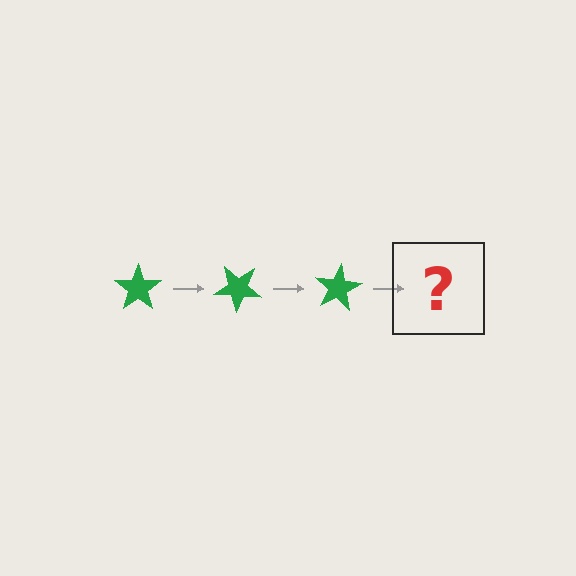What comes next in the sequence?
The next element should be a green star rotated 120 degrees.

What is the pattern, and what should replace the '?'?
The pattern is that the star rotates 40 degrees each step. The '?' should be a green star rotated 120 degrees.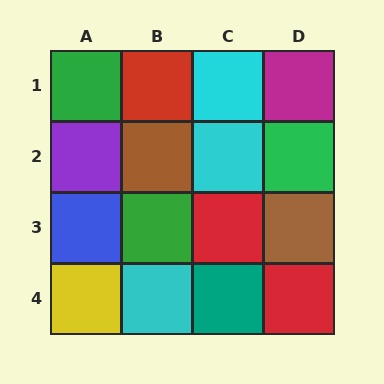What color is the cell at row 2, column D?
Green.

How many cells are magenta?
1 cell is magenta.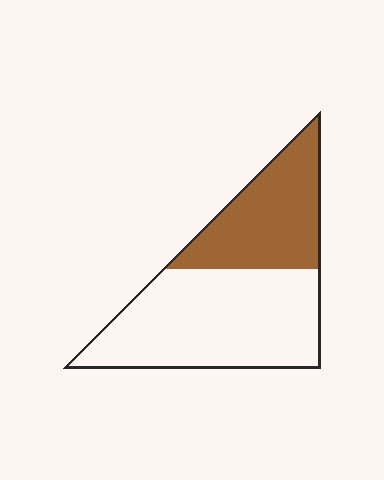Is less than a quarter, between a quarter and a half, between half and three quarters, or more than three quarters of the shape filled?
Between a quarter and a half.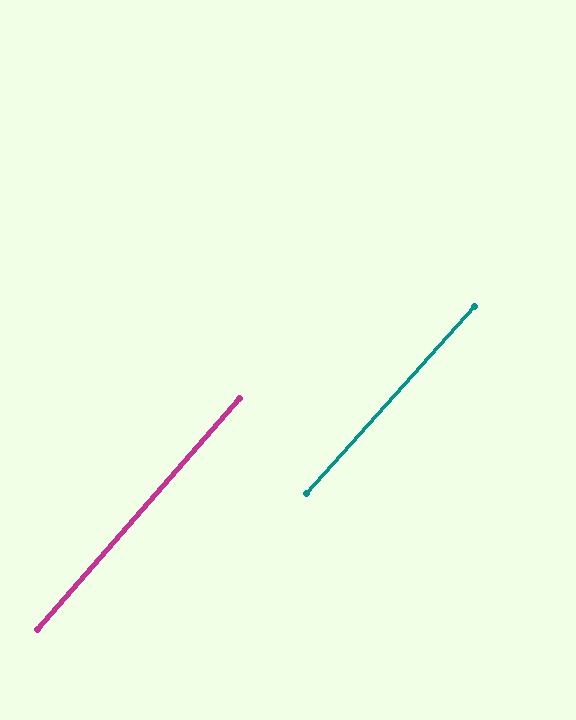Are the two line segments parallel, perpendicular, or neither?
Parallel — their directions differ by only 0.8°.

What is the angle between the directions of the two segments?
Approximately 1 degree.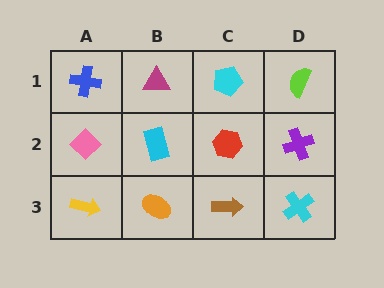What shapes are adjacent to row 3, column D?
A purple cross (row 2, column D), a brown arrow (row 3, column C).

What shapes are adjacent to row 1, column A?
A pink diamond (row 2, column A), a magenta triangle (row 1, column B).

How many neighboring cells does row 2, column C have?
4.